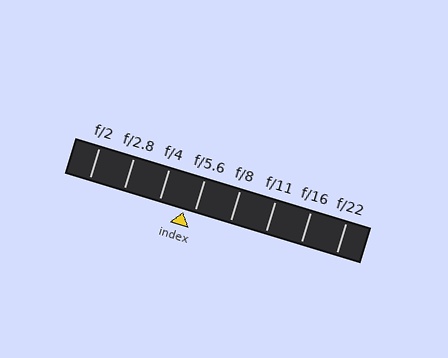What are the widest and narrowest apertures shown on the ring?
The widest aperture shown is f/2 and the narrowest is f/22.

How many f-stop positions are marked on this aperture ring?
There are 8 f-stop positions marked.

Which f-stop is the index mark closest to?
The index mark is closest to f/5.6.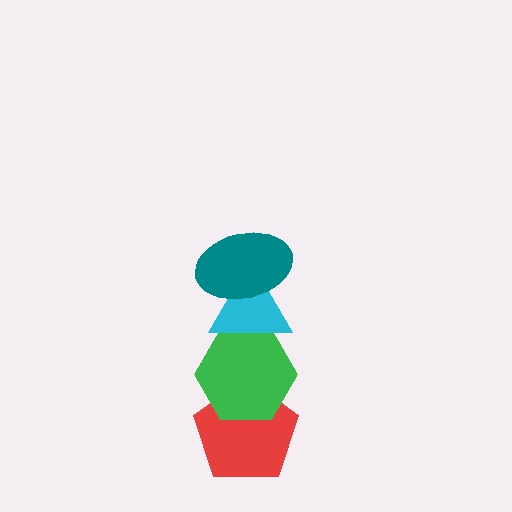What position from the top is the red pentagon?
The red pentagon is 4th from the top.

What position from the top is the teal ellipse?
The teal ellipse is 1st from the top.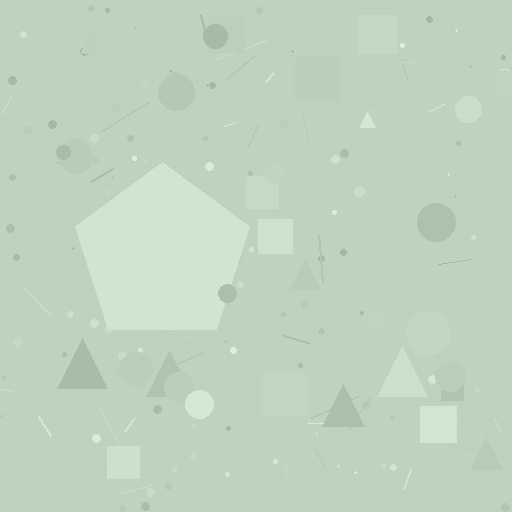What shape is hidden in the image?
A pentagon is hidden in the image.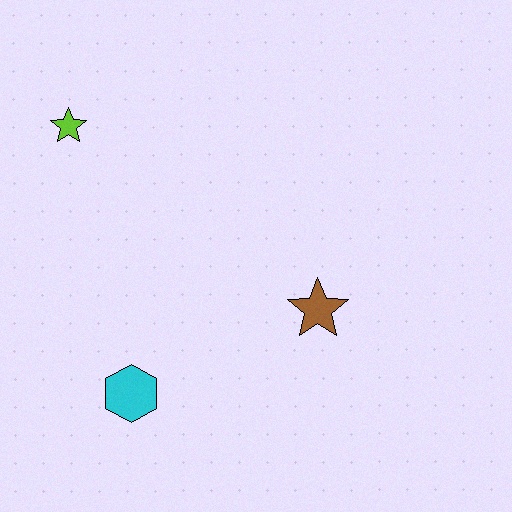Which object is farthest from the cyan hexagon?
The lime star is farthest from the cyan hexagon.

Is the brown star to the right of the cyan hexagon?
Yes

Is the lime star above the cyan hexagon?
Yes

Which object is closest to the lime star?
The cyan hexagon is closest to the lime star.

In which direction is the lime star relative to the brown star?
The lime star is to the left of the brown star.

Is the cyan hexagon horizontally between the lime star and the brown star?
Yes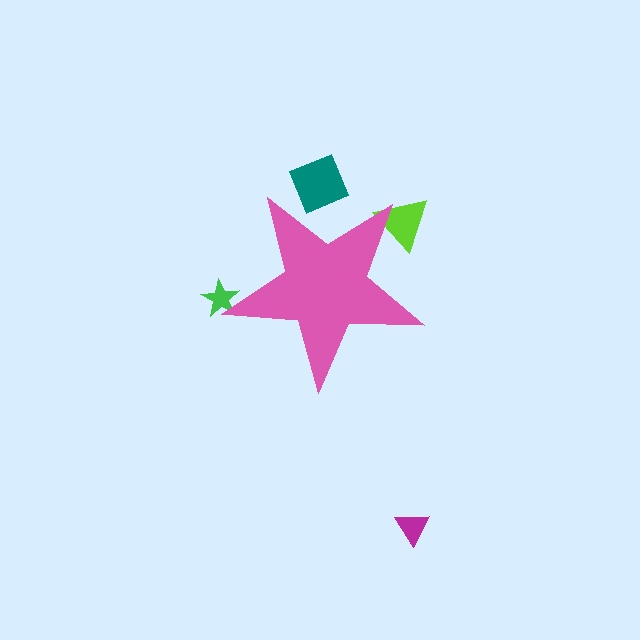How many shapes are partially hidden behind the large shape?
3 shapes are partially hidden.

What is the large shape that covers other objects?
A pink star.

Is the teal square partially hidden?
Yes, the teal square is partially hidden behind the pink star.